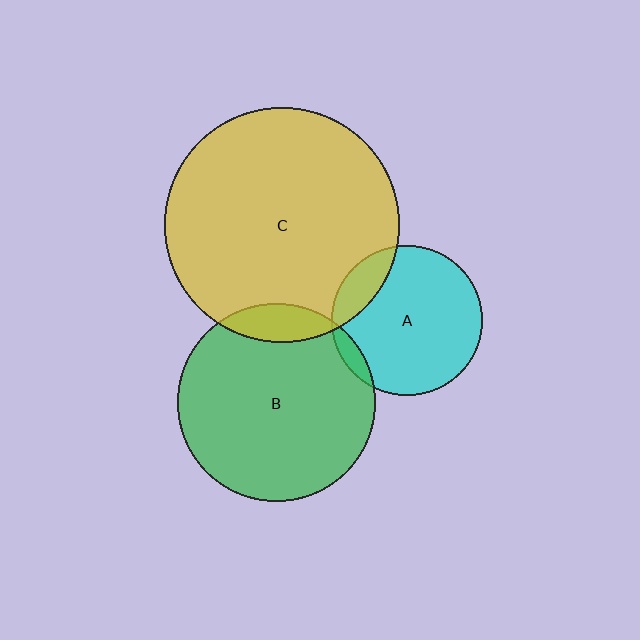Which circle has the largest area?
Circle C (yellow).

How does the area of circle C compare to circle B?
Approximately 1.4 times.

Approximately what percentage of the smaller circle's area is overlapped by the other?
Approximately 15%.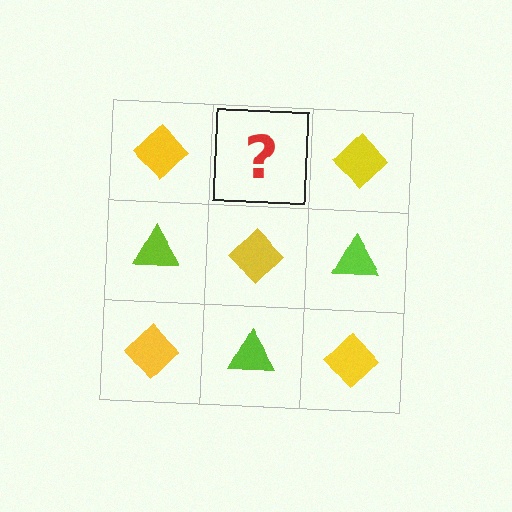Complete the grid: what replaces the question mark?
The question mark should be replaced with a lime triangle.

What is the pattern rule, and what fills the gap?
The rule is that it alternates yellow diamond and lime triangle in a checkerboard pattern. The gap should be filled with a lime triangle.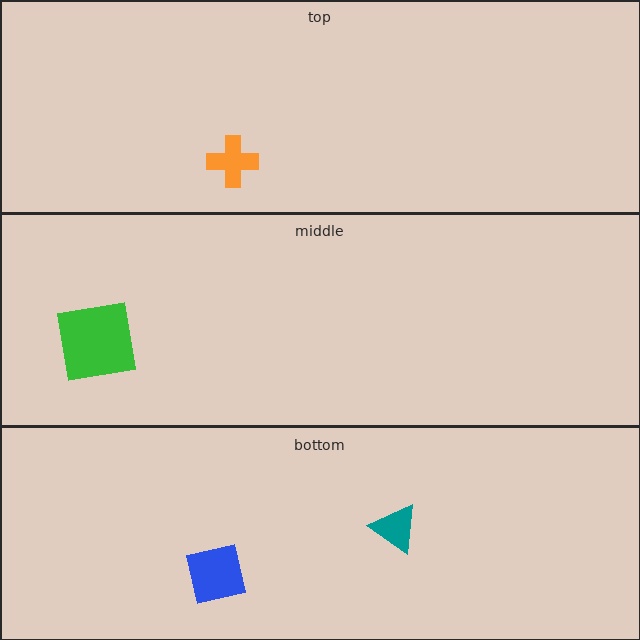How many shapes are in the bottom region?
2.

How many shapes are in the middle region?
1.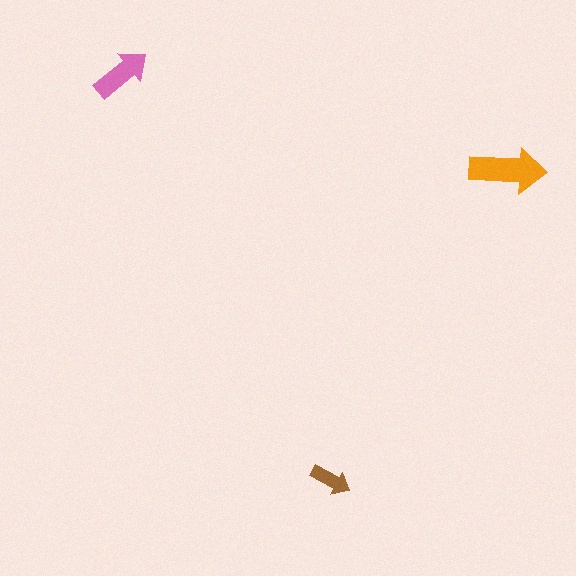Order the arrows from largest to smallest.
the orange one, the pink one, the brown one.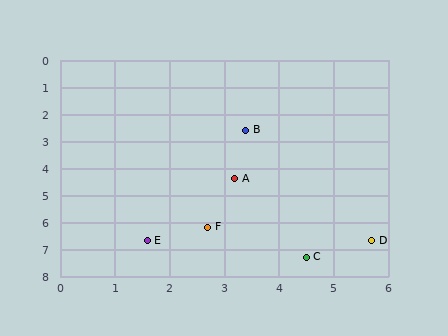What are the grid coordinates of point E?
Point E is at approximately (1.6, 6.7).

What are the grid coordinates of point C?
Point C is at approximately (4.5, 7.3).